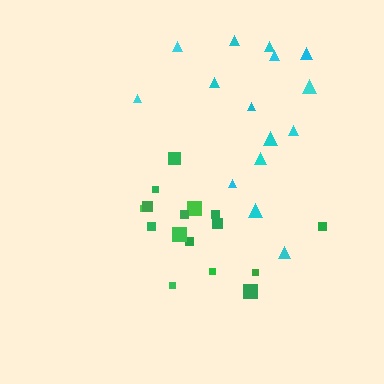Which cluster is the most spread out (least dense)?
Cyan.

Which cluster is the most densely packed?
Green.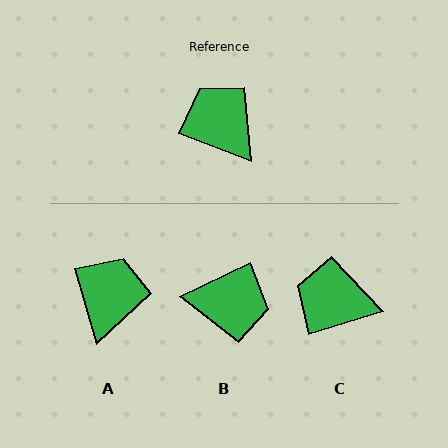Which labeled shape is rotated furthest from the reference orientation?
B, about 134 degrees away.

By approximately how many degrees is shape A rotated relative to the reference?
Approximately 53 degrees clockwise.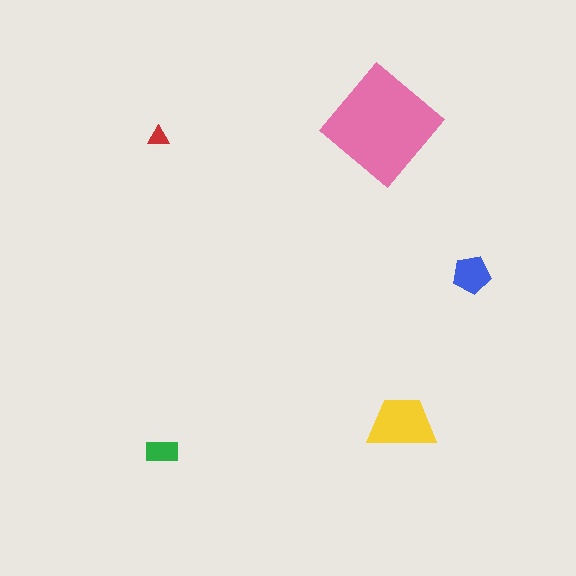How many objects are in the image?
There are 5 objects in the image.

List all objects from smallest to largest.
The red triangle, the green rectangle, the blue pentagon, the yellow trapezoid, the pink diamond.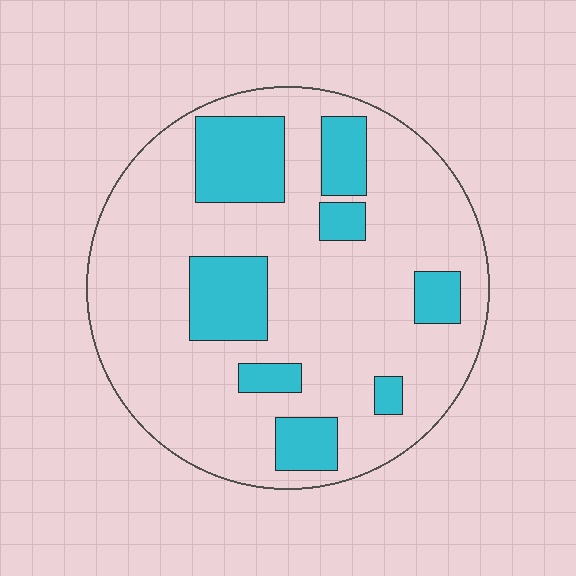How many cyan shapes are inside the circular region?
8.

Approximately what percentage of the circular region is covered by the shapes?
Approximately 25%.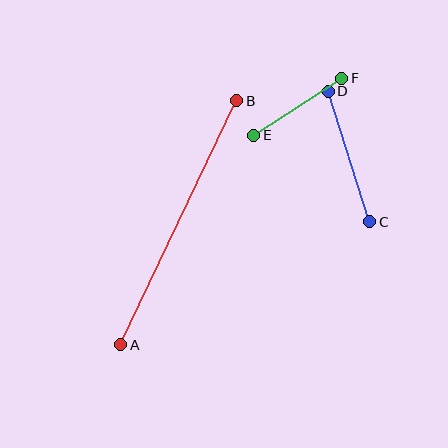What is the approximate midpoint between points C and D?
The midpoint is at approximately (349, 157) pixels.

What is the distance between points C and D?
The distance is approximately 137 pixels.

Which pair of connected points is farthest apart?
Points A and B are farthest apart.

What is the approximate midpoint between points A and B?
The midpoint is at approximately (179, 223) pixels.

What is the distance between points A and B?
The distance is approximately 270 pixels.